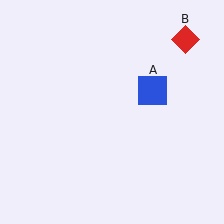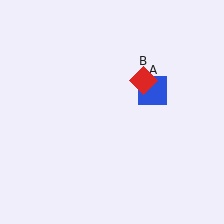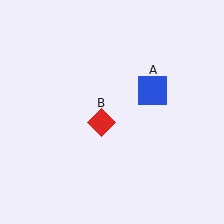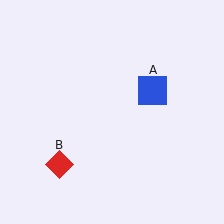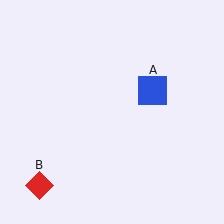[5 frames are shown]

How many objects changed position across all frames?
1 object changed position: red diamond (object B).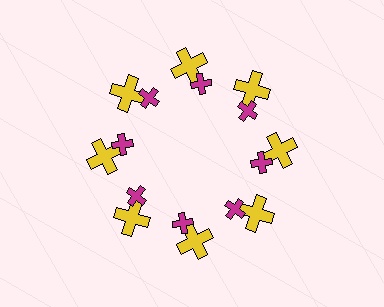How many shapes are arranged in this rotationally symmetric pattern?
There are 16 shapes, arranged in 8 groups of 2.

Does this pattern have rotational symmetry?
Yes, this pattern has 8-fold rotational symmetry. It looks the same after rotating 45 degrees around the center.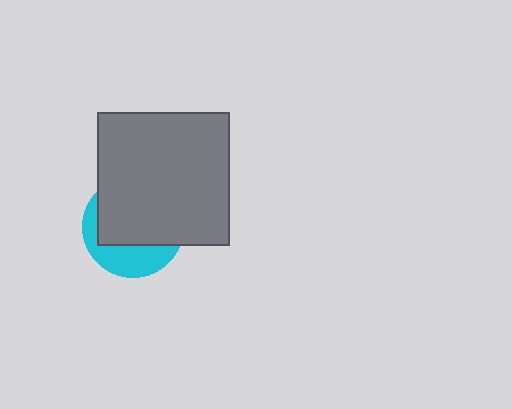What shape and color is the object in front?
The object in front is a gray square.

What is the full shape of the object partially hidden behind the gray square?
The partially hidden object is a cyan circle.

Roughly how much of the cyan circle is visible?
A small part of it is visible (roughly 35%).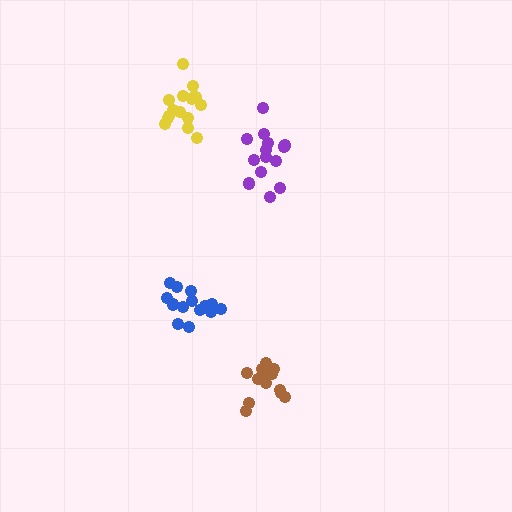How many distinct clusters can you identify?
There are 4 distinct clusters.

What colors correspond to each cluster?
The clusters are colored: blue, yellow, brown, purple.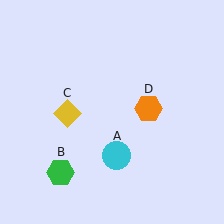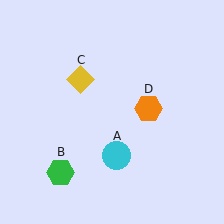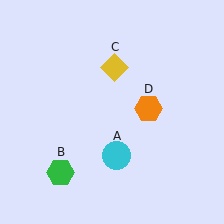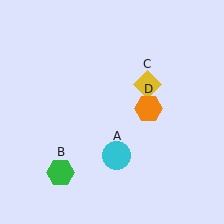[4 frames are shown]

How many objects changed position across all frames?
1 object changed position: yellow diamond (object C).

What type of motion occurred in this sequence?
The yellow diamond (object C) rotated clockwise around the center of the scene.